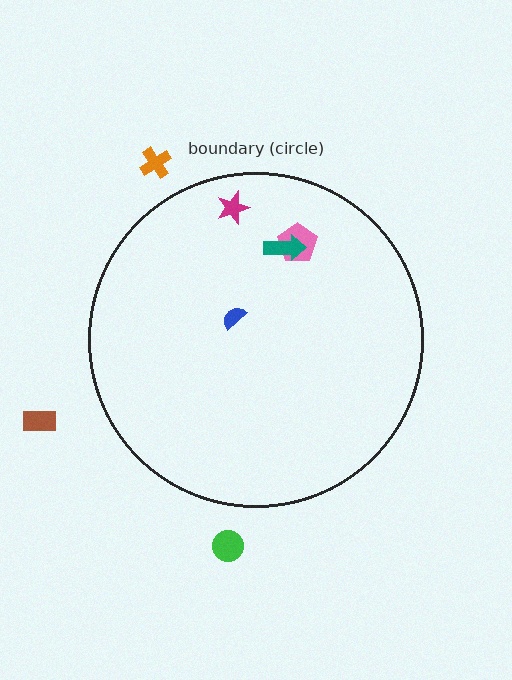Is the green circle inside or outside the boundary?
Outside.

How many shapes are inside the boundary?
4 inside, 3 outside.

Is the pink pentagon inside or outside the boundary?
Inside.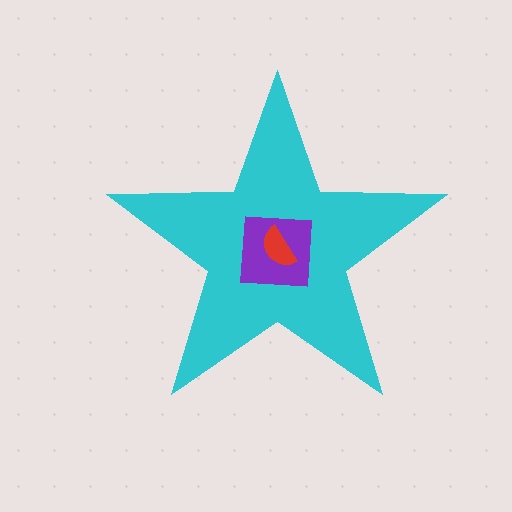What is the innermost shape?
The red semicircle.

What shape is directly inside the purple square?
The red semicircle.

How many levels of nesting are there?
3.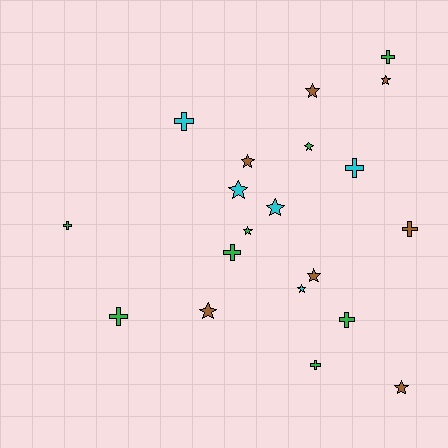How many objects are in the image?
There are 20 objects.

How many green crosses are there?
There are 6 green crosses.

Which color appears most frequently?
Green, with 8 objects.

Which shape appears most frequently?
Star, with 11 objects.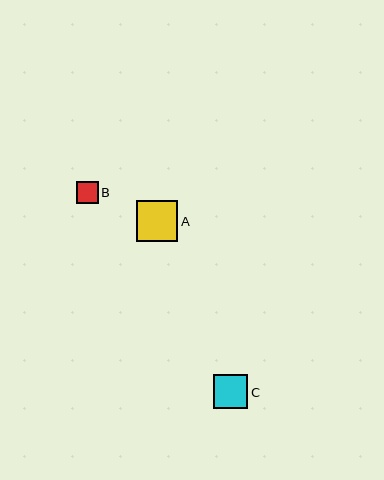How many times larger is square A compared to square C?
Square A is approximately 1.2 times the size of square C.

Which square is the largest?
Square A is the largest with a size of approximately 41 pixels.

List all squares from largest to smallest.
From largest to smallest: A, C, B.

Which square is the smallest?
Square B is the smallest with a size of approximately 22 pixels.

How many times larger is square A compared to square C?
Square A is approximately 1.2 times the size of square C.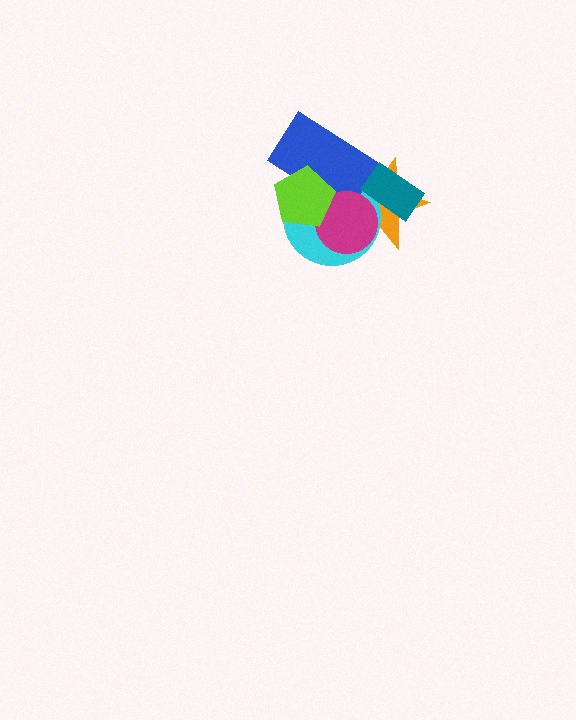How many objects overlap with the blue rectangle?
4 objects overlap with the blue rectangle.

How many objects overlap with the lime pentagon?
3 objects overlap with the lime pentagon.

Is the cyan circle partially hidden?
Yes, it is partially covered by another shape.